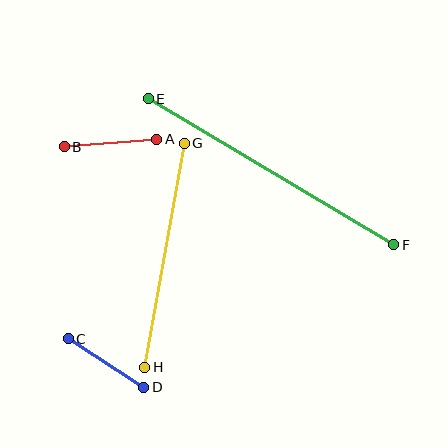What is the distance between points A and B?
The distance is approximately 93 pixels.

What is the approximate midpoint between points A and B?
The midpoint is at approximately (110, 143) pixels.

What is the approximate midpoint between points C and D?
The midpoint is at approximately (106, 363) pixels.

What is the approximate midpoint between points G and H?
The midpoint is at approximately (165, 255) pixels.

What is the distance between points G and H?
The distance is approximately 227 pixels.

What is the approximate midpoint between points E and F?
The midpoint is at approximately (271, 172) pixels.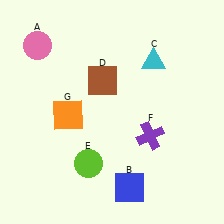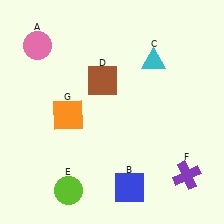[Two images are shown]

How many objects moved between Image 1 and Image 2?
2 objects moved between the two images.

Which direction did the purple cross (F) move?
The purple cross (F) moved down.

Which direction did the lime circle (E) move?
The lime circle (E) moved down.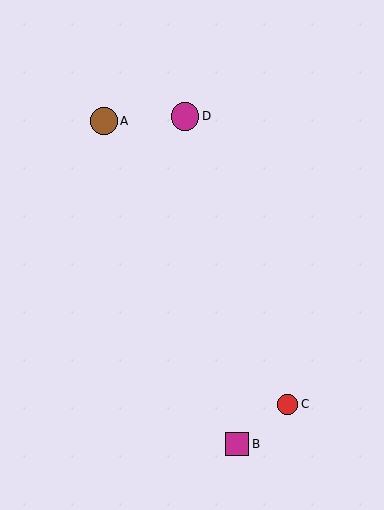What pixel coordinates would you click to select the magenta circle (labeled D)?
Click at (185, 116) to select the magenta circle D.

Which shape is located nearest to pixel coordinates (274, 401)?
The red circle (labeled C) at (288, 404) is nearest to that location.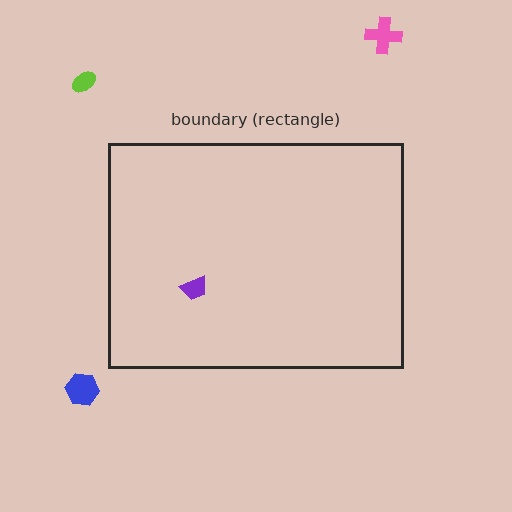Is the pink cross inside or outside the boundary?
Outside.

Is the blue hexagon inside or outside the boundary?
Outside.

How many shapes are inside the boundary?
1 inside, 3 outside.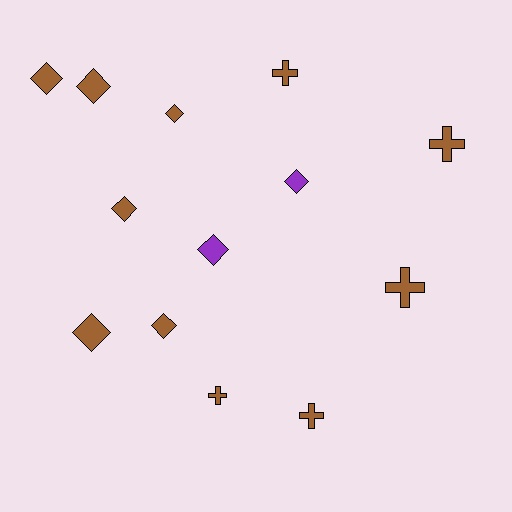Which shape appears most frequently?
Diamond, with 8 objects.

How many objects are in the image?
There are 13 objects.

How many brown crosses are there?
There are 5 brown crosses.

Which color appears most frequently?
Brown, with 11 objects.